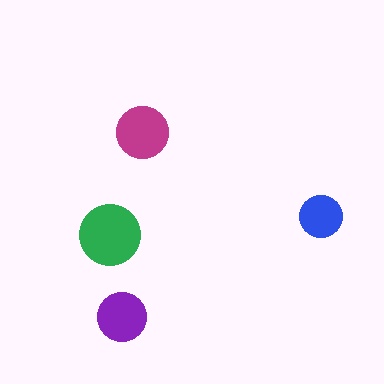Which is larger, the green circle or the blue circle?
The green one.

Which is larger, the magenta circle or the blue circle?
The magenta one.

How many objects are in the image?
There are 4 objects in the image.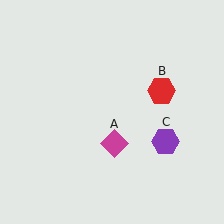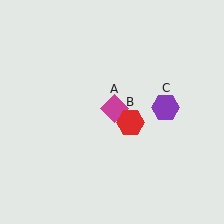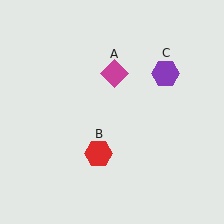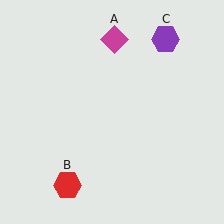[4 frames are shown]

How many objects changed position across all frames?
3 objects changed position: magenta diamond (object A), red hexagon (object B), purple hexagon (object C).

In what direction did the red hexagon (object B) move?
The red hexagon (object B) moved down and to the left.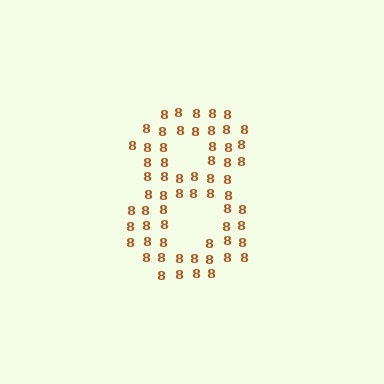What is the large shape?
The large shape is the digit 8.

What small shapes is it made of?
It is made of small digit 8's.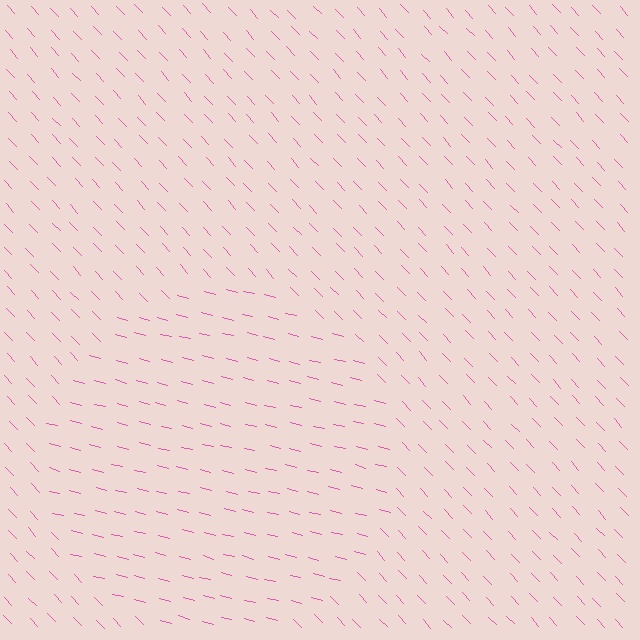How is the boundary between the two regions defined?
The boundary is defined purely by a change in line orientation (approximately 32 degrees difference). All lines are the same color and thickness.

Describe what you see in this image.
The image is filled with small pink line segments. A circle region in the image has lines oriented differently from the surrounding lines, creating a visible texture boundary.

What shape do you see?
I see a circle.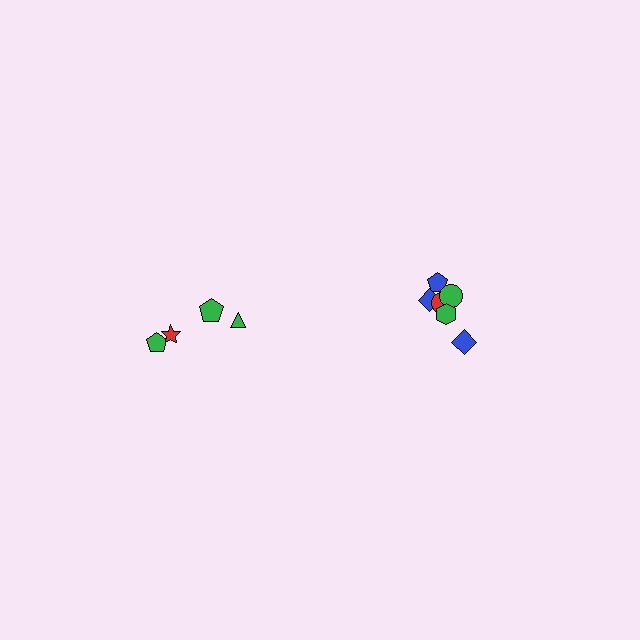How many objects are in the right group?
There are 6 objects.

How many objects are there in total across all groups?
There are 10 objects.